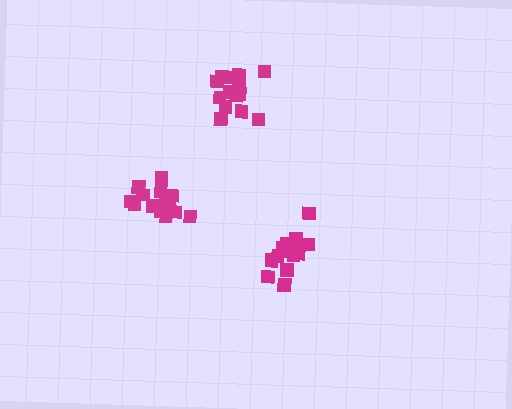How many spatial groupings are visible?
There are 3 spatial groupings.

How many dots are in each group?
Group 1: 17 dots, Group 2: 15 dots, Group 3: 16 dots (48 total).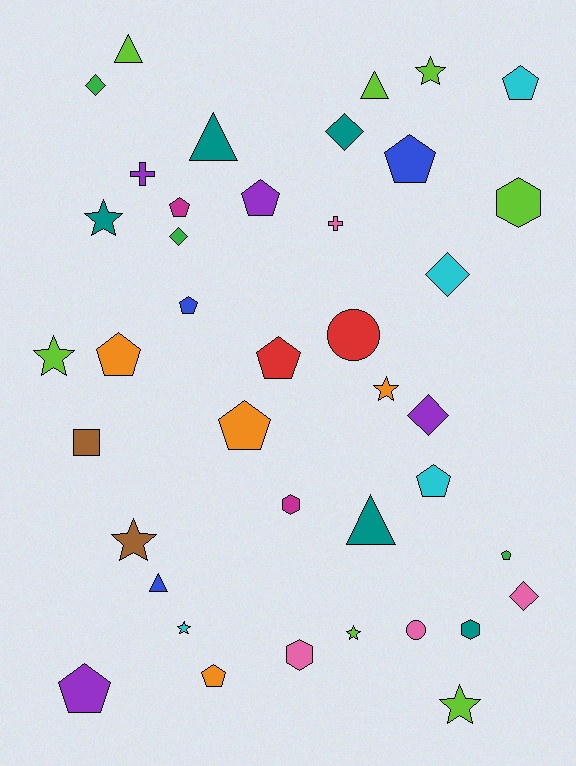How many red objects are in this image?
There are 2 red objects.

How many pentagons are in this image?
There are 12 pentagons.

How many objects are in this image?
There are 40 objects.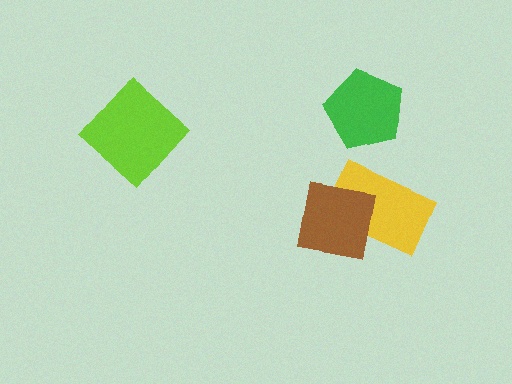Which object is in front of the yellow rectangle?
The brown square is in front of the yellow rectangle.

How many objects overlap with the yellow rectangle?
1 object overlaps with the yellow rectangle.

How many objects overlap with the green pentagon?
0 objects overlap with the green pentagon.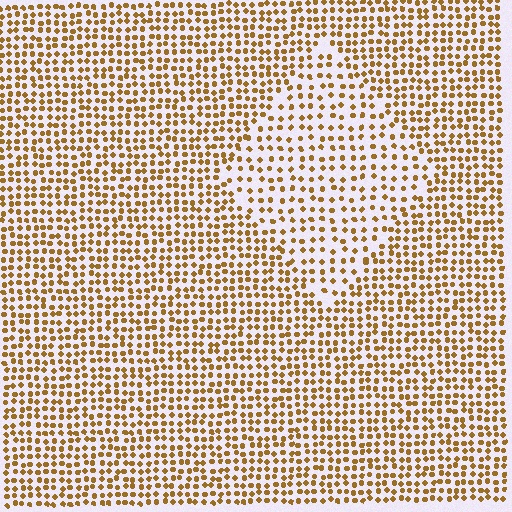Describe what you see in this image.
The image contains small brown elements arranged at two different densities. A diamond-shaped region is visible where the elements are less densely packed than the surrounding area.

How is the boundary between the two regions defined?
The boundary is defined by a change in element density (approximately 1.7x ratio). All elements are the same color, size, and shape.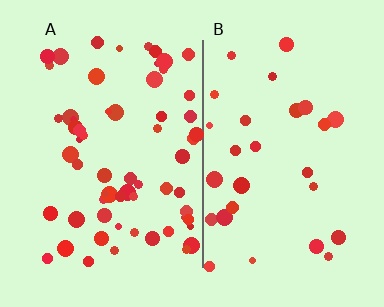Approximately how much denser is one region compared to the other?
Approximately 2.2× — region A over region B.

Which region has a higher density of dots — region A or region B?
A (the left).